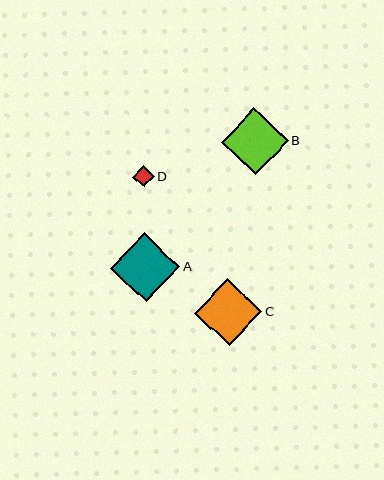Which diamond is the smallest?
Diamond D is the smallest with a size of approximately 22 pixels.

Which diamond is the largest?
Diamond A is the largest with a size of approximately 69 pixels.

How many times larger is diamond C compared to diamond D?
Diamond C is approximately 3.1 times the size of diamond D.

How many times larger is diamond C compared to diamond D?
Diamond C is approximately 3.1 times the size of diamond D.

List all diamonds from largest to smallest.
From largest to smallest: A, C, B, D.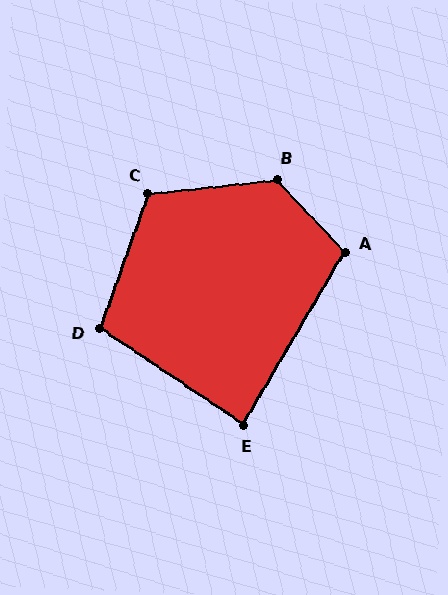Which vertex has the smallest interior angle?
E, at approximately 87 degrees.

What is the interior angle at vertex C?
Approximately 116 degrees (obtuse).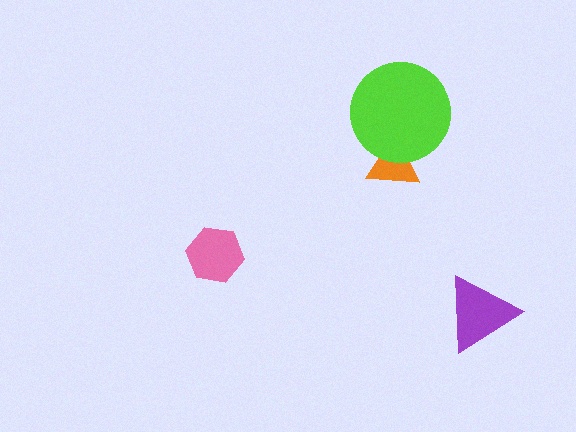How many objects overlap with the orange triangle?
1 object overlaps with the orange triangle.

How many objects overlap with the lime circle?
1 object overlaps with the lime circle.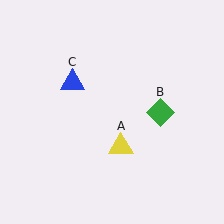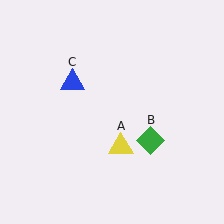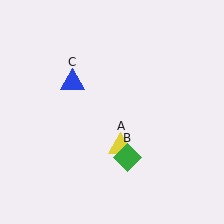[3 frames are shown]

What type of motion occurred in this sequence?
The green diamond (object B) rotated clockwise around the center of the scene.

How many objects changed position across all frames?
1 object changed position: green diamond (object B).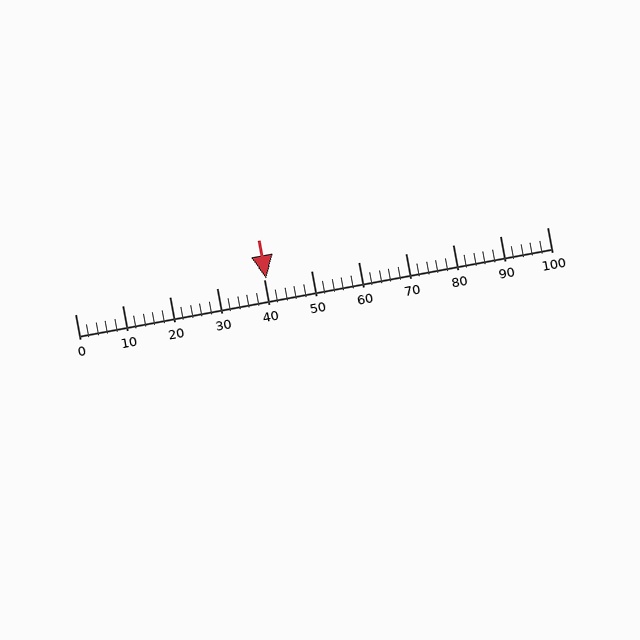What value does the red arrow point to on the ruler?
The red arrow points to approximately 40.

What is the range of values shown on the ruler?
The ruler shows values from 0 to 100.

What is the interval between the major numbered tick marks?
The major tick marks are spaced 10 units apart.